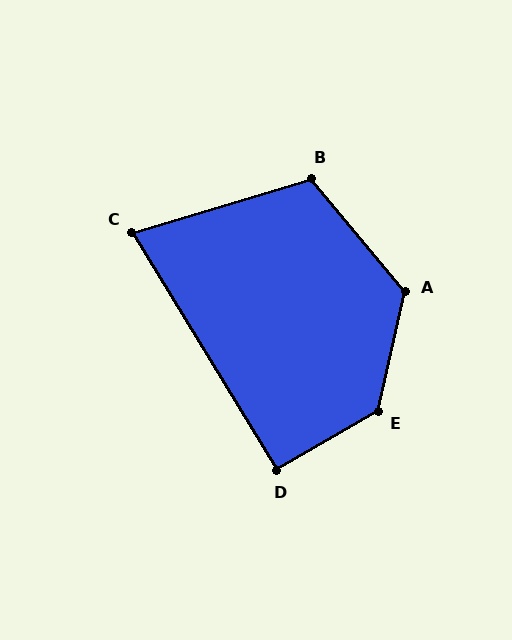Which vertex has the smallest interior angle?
C, at approximately 75 degrees.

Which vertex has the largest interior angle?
E, at approximately 134 degrees.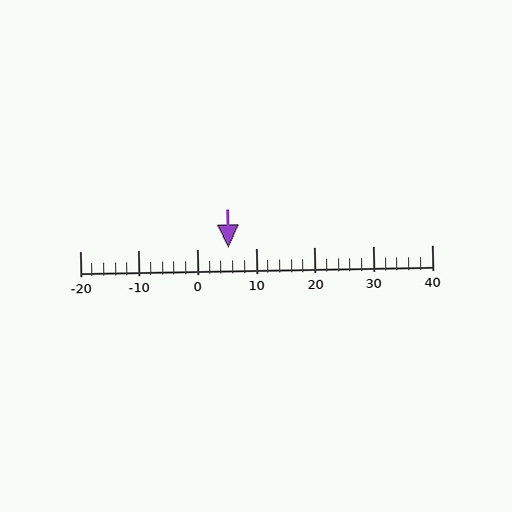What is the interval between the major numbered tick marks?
The major tick marks are spaced 10 units apart.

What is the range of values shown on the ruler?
The ruler shows values from -20 to 40.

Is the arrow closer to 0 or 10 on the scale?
The arrow is closer to 10.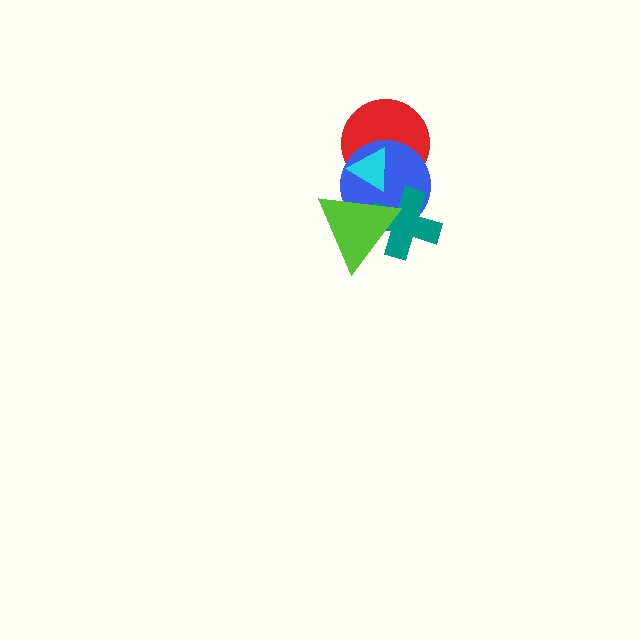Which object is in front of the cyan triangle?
The lime triangle is in front of the cyan triangle.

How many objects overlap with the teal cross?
2 objects overlap with the teal cross.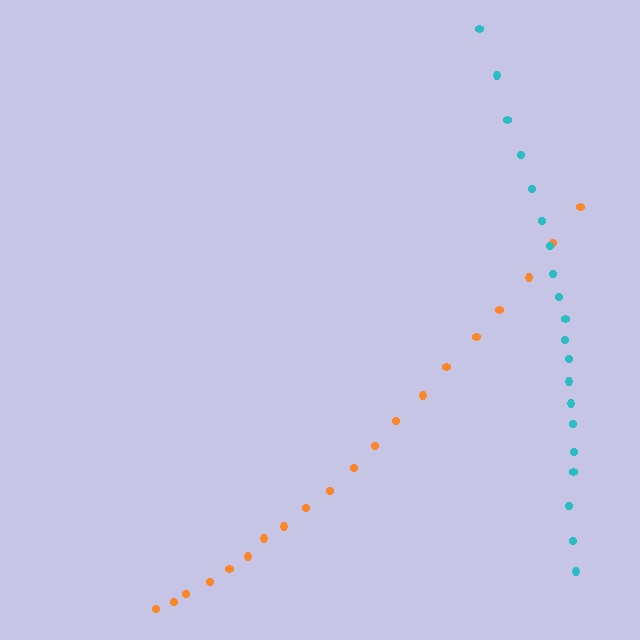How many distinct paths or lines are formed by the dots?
There are 2 distinct paths.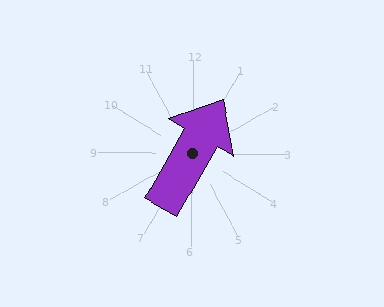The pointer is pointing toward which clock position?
Roughly 1 o'clock.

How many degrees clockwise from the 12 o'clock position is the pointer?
Approximately 29 degrees.